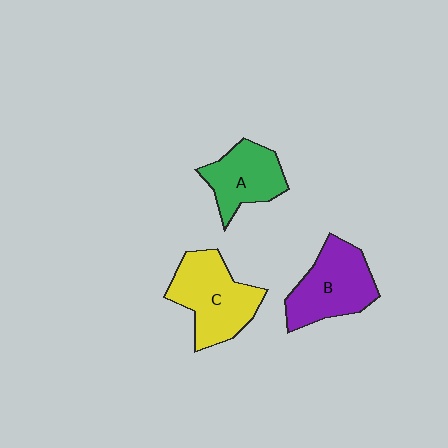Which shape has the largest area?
Shape C (yellow).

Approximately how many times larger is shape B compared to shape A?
Approximately 1.2 times.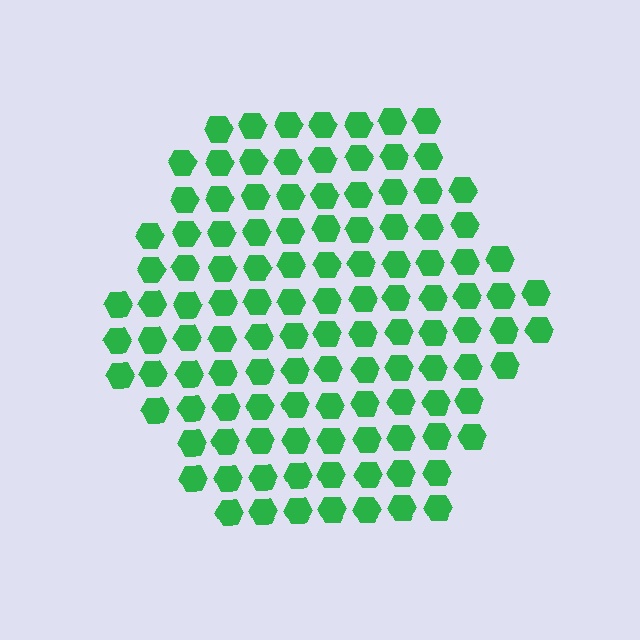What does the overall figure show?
The overall figure shows a hexagon.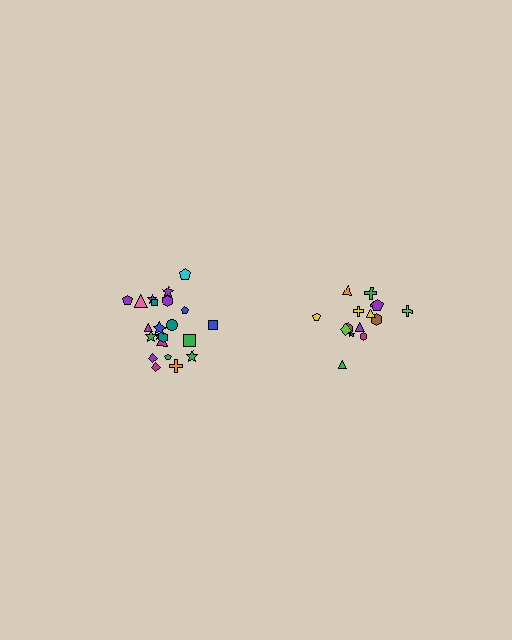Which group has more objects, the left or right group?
The left group.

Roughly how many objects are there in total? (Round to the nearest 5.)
Roughly 35 objects in total.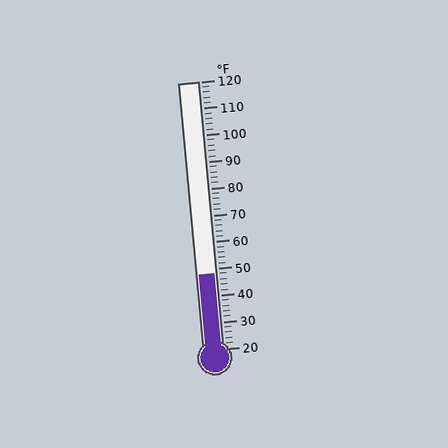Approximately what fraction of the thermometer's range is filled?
The thermometer is filled to approximately 30% of its range.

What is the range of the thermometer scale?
The thermometer scale ranges from 20°F to 120°F.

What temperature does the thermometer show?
The thermometer shows approximately 48°F.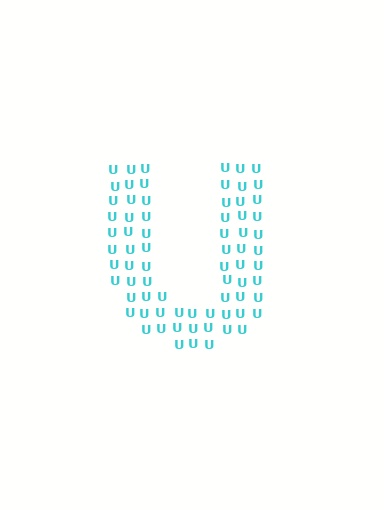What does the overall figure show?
The overall figure shows the letter U.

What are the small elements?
The small elements are letter U's.